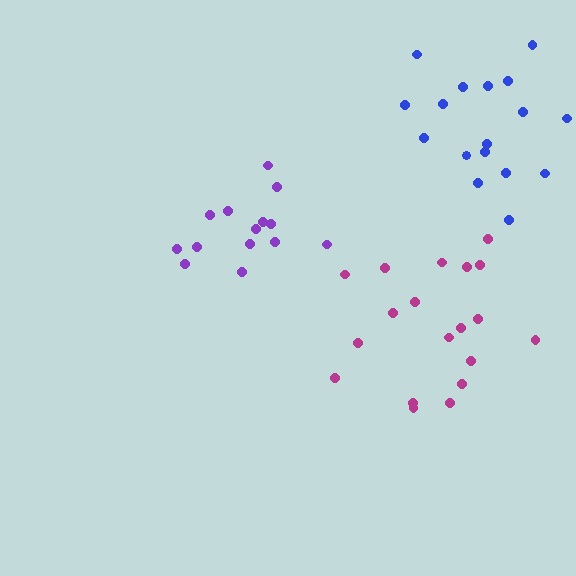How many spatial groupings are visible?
There are 3 spatial groupings.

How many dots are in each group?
Group 1: 19 dots, Group 2: 17 dots, Group 3: 14 dots (50 total).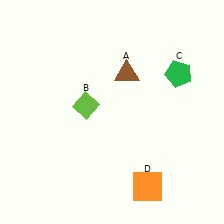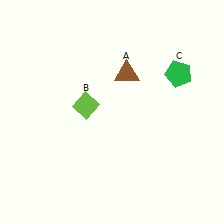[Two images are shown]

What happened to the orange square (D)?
The orange square (D) was removed in Image 2. It was in the bottom-right area of Image 1.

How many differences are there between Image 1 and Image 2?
There is 1 difference between the two images.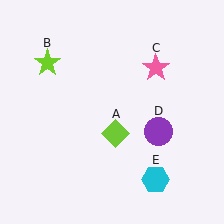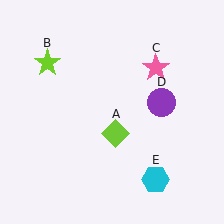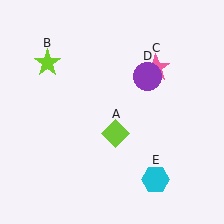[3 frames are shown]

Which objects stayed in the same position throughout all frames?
Lime diamond (object A) and lime star (object B) and pink star (object C) and cyan hexagon (object E) remained stationary.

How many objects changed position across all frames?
1 object changed position: purple circle (object D).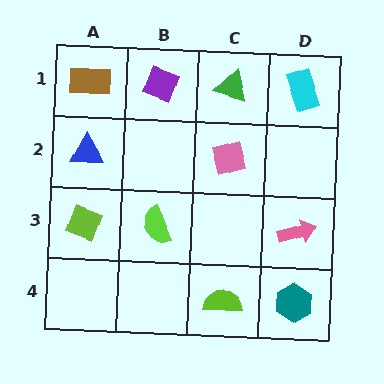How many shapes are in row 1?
4 shapes.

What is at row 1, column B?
A purple diamond.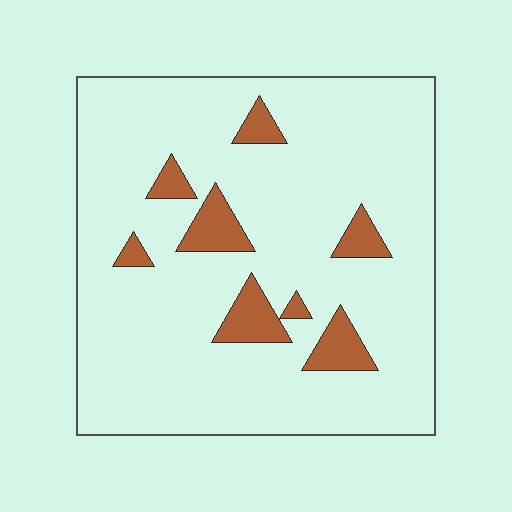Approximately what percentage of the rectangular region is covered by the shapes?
Approximately 10%.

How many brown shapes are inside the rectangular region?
8.